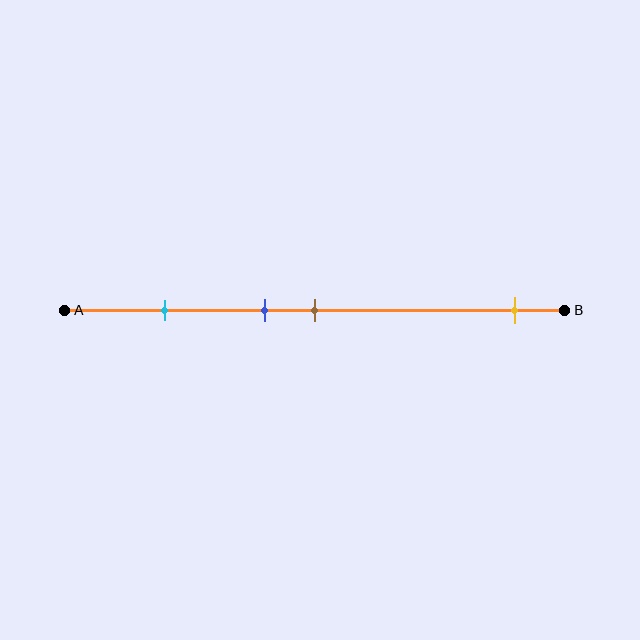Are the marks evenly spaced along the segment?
No, the marks are not evenly spaced.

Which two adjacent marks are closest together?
The blue and brown marks are the closest adjacent pair.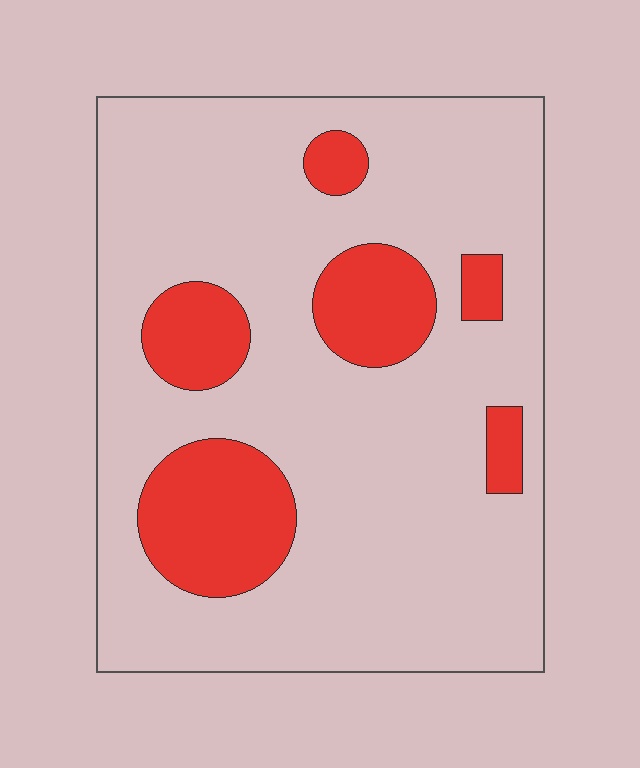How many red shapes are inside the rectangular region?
6.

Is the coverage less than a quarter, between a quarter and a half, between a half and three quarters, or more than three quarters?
Less than a quarter.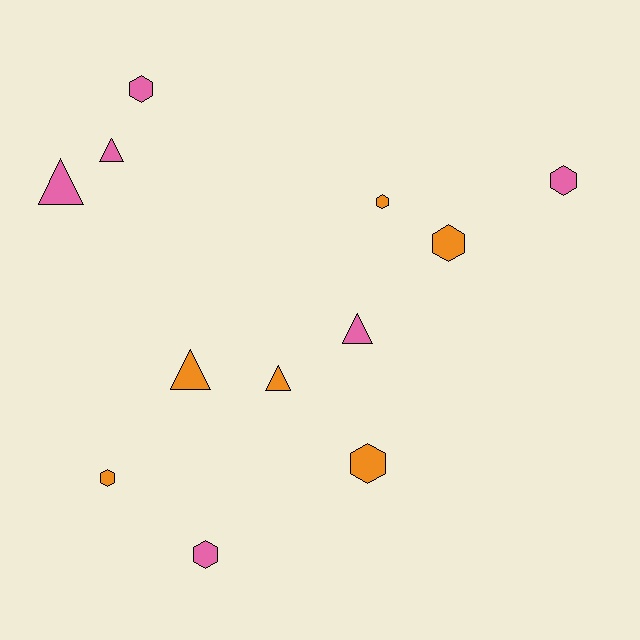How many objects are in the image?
There are 12 objects.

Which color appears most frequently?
Pink, with 6 objects.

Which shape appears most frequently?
Hexagon, with 7 objects.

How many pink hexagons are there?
There are 3 pink hexagons.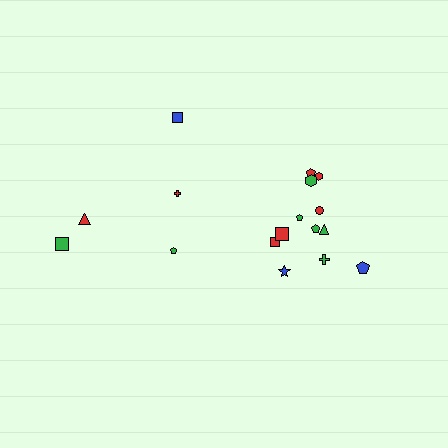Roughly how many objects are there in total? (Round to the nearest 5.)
Roughly 15 objects in total.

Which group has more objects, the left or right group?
The right group.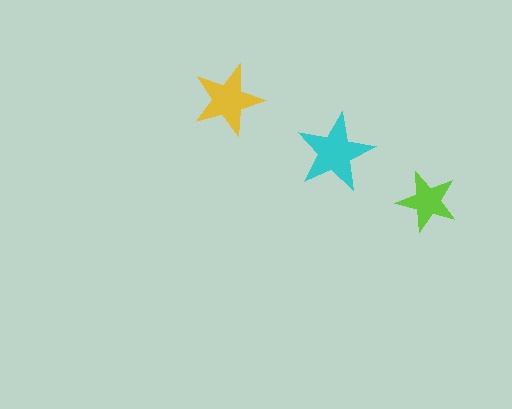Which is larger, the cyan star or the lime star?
The cyan one.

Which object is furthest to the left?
The yellow star is leftmost.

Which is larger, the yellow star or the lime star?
The yellow one.